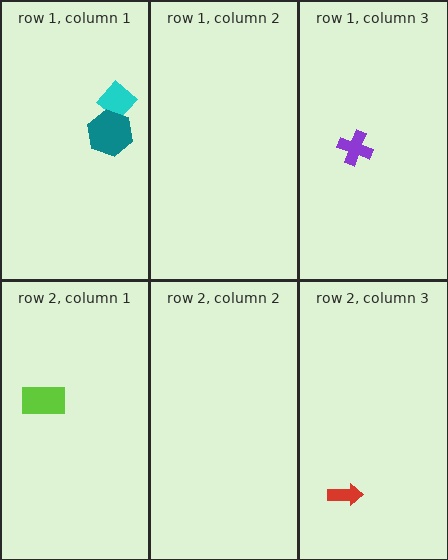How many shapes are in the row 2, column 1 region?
1.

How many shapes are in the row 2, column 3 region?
1.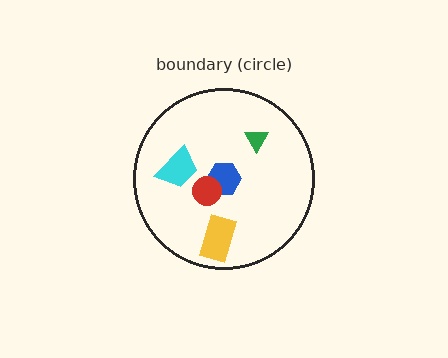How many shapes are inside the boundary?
5 inside, 0 outside.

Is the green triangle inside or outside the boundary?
Inside.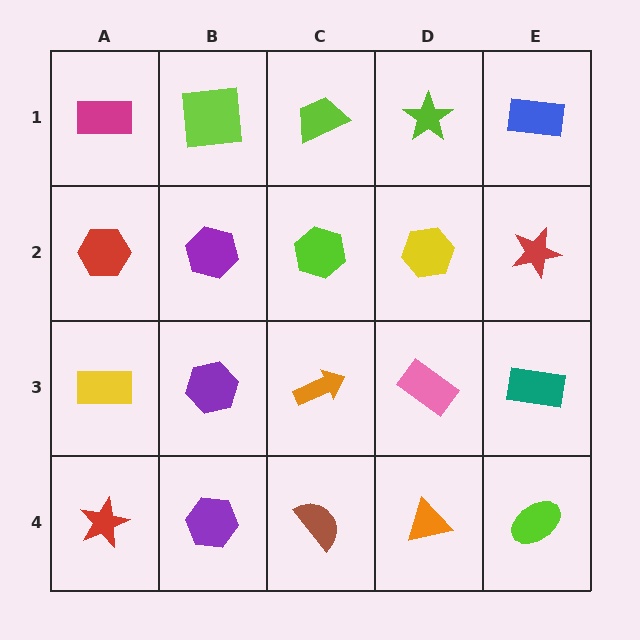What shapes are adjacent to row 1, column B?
A purple hexagon (row 2, column B), a magenta rectangle (row 1, column A), a lime trapezoid (row 1, column C).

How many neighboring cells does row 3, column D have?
4.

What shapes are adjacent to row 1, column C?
A lime hexagon (row 2, column C), a lime square (row 1, column B), a lime star (row 1, column D).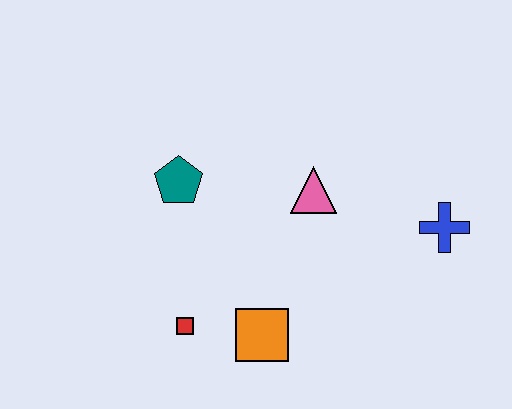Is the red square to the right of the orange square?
No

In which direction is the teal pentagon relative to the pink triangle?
The teal pentagon is to the left of the pink triangle.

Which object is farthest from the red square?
The blue cross is farthest from the red square.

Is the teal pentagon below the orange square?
No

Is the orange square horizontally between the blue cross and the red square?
Yes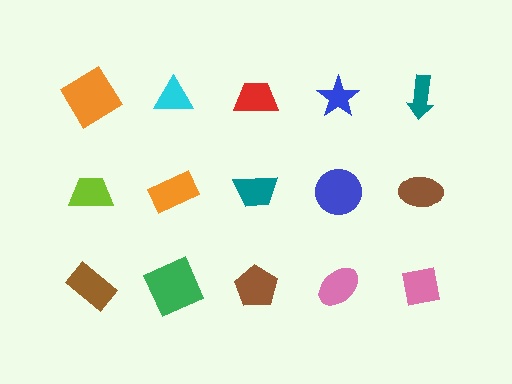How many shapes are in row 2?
5 shapes.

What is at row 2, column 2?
An orange rectangle.